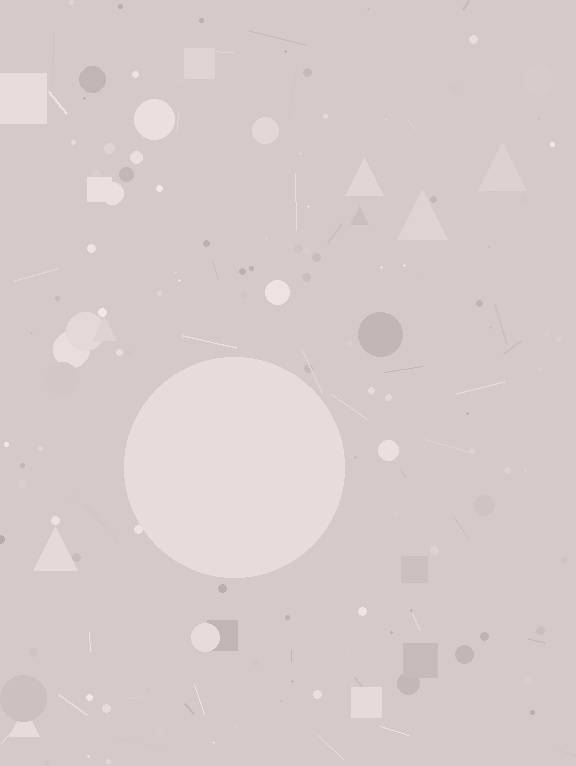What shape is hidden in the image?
A circle is hidden in the image.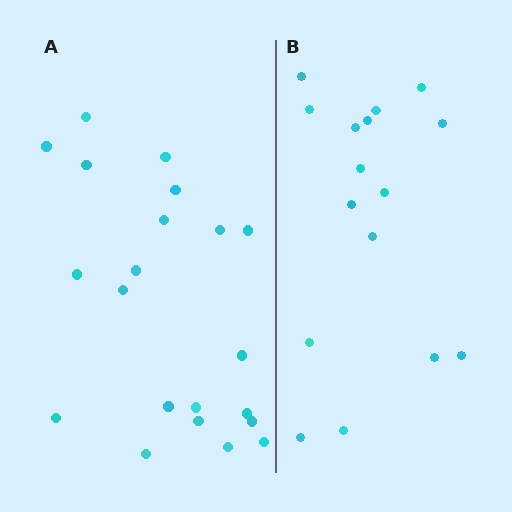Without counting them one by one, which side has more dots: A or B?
Region A (the left region) has more dots.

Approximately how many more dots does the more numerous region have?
Region A has about 5 more dots than region B.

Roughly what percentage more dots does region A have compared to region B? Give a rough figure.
About 30% more.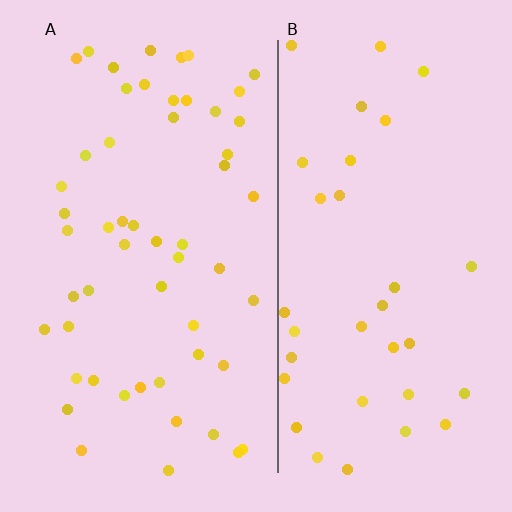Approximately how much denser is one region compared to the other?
Approximately 1.6× — region A over region B.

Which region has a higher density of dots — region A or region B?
A (the left).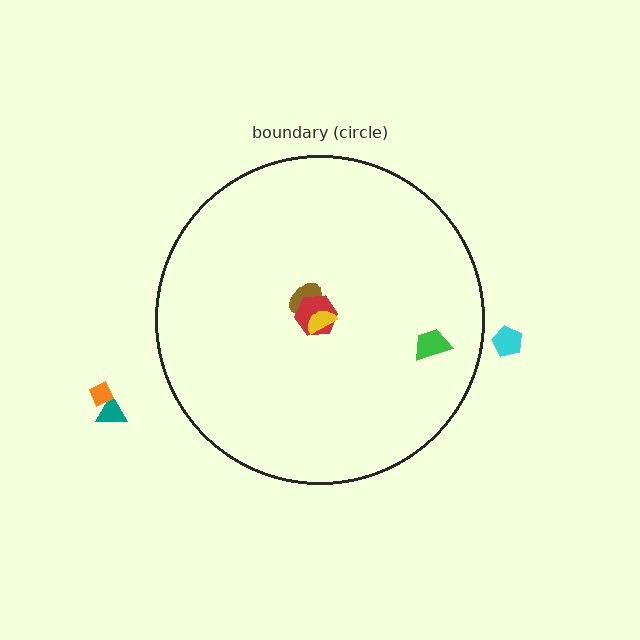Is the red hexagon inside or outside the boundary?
Inside.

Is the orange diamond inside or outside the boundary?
Outside.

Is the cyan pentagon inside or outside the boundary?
Outside.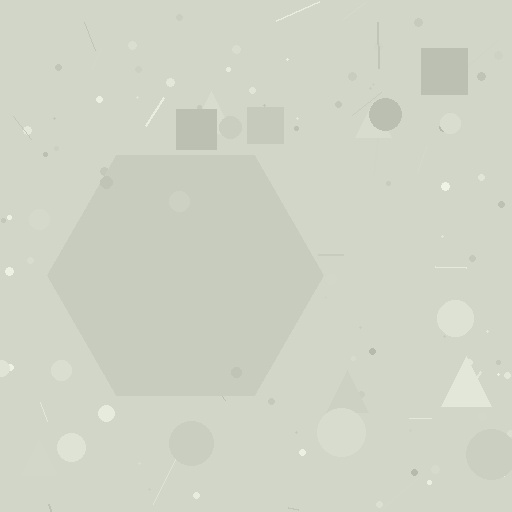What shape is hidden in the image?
A hexagon is hidden in the image.